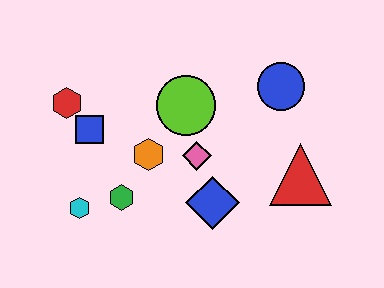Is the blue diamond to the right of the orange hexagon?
Yes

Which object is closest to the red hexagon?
The blue square is closest to the red hexagon.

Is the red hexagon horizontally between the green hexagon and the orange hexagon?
No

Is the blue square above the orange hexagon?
Yes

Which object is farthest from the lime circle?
The cyan hexagon is farthest from the lime circle.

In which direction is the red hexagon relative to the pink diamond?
The red hexagon is to the left of the pink diamond.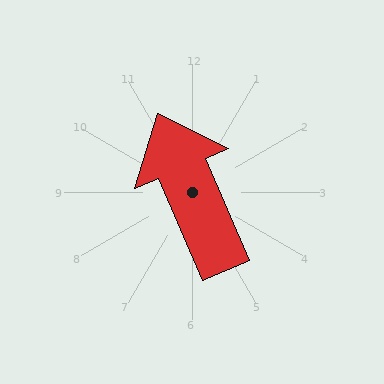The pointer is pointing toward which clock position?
Roughly 11 o'clock.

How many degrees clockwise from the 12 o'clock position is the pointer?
Approximately 336 degrees.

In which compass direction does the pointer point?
Northwest.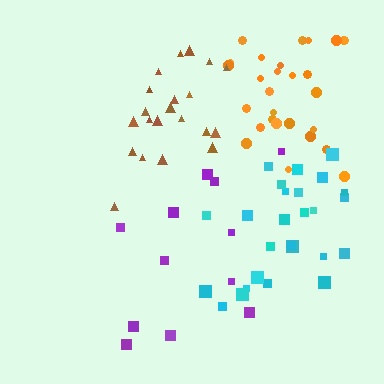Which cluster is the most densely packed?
Brown.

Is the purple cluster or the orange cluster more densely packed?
Orange.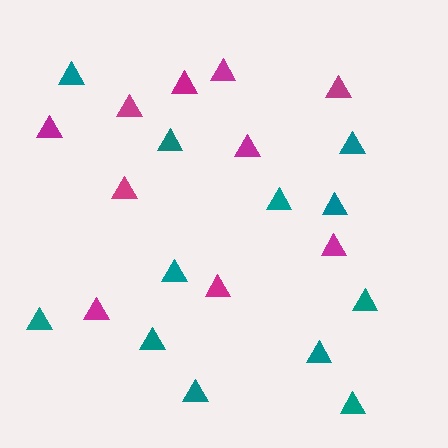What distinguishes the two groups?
There are 2 groups: one group of magenta triangles (10) and one group of teal triangles (12).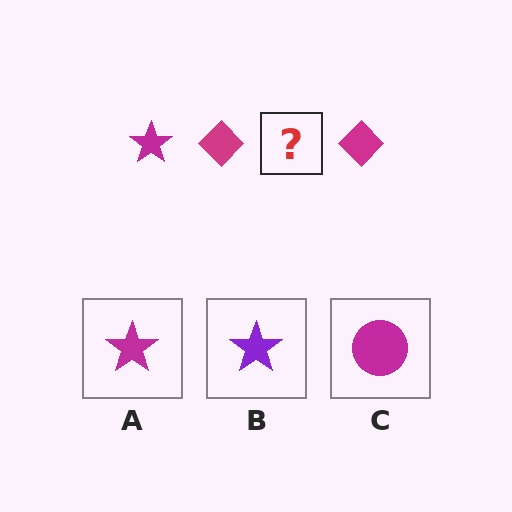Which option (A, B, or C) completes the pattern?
A.